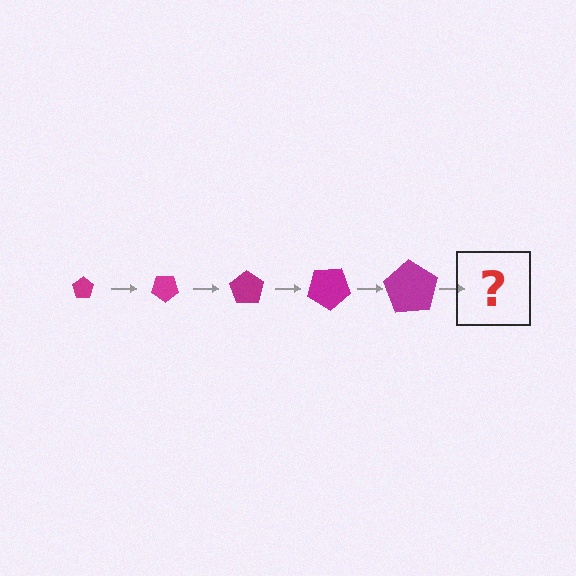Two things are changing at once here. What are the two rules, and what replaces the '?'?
The two rules are that the pentagon grows larger each step and it rotates 35 degrees each step. The '?' should be a pentagon, larger than the previous one and rotated 175 degrees from the start.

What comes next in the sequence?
The next element should be a pentagon, larger than the previous one and rotated 175 degrees from the start.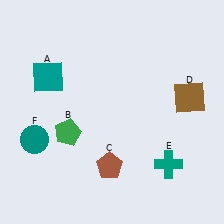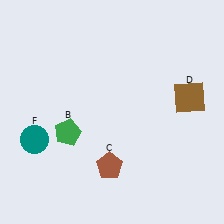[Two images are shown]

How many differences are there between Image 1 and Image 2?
There are 2 differences between the two images.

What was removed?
The teal square (A), the teal cross (E) were removed in Image 2.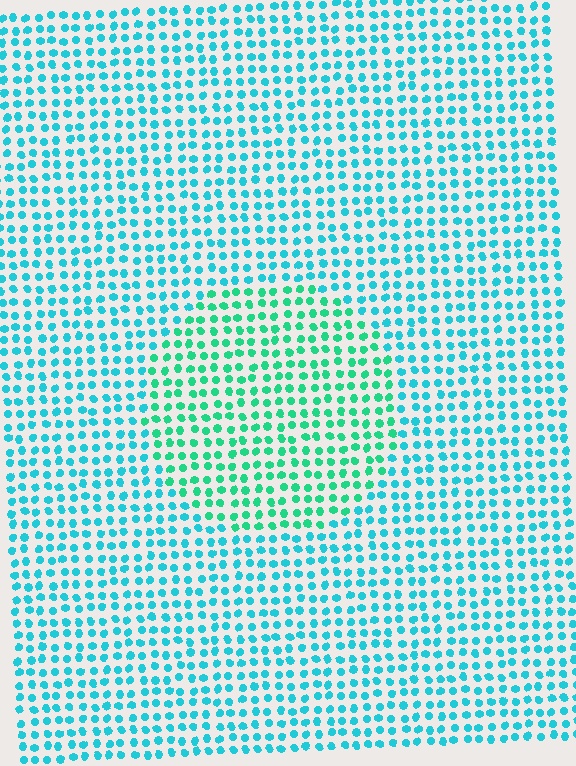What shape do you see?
I see a circle.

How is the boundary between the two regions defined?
The boundary is defined purely by a slight shift in hue (about 31 degrees). Spacing, size, and orientation are identical on both sides.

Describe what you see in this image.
The image is filled with small cyan elements in a uniform arrangement. A circle-shaped region is visible where the elements are tinted to a slightly different hue, forming a subtle color boundary.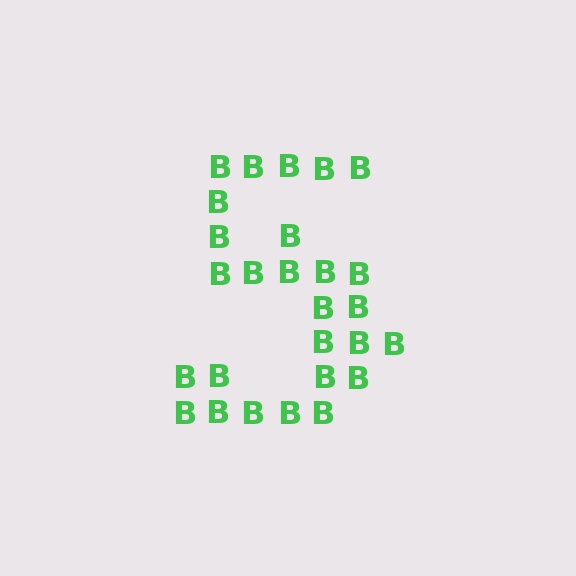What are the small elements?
The small elements are letter B's.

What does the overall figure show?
The overall figure shows the digit 5.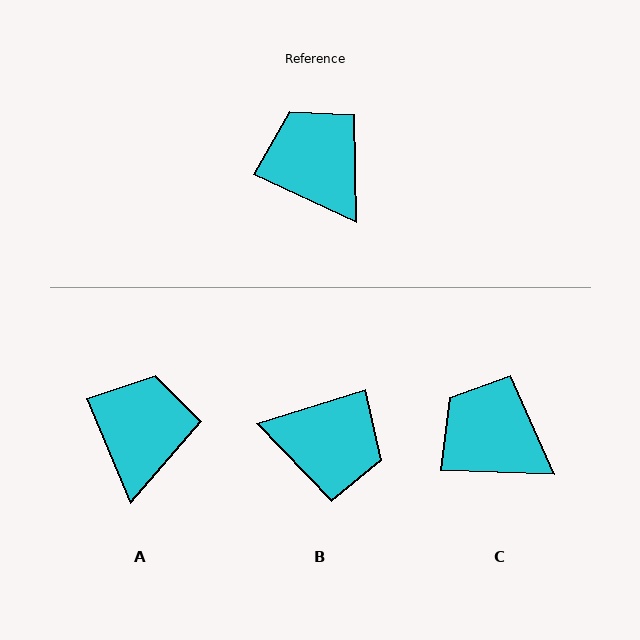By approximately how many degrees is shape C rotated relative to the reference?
Approximately 23 degrees counter-clockwise.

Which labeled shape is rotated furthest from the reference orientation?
B, about 138 degrees away.